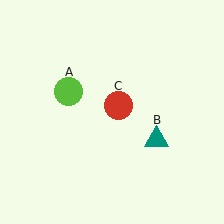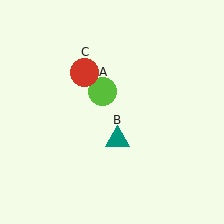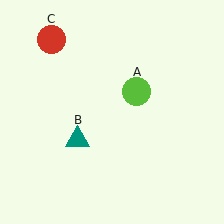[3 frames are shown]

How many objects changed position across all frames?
3 objects changed position: lime circle (object A), teal triangle (object B), red circle (object C).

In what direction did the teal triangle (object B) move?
The teal triangle (object B) moved left.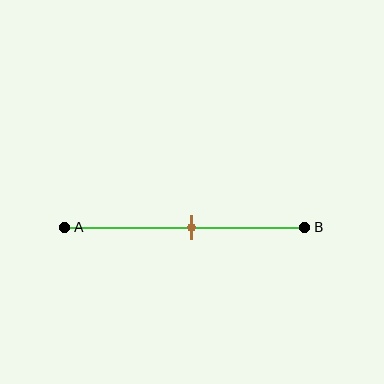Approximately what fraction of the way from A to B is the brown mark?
The brown mark is approximately 55% of the way from A to B.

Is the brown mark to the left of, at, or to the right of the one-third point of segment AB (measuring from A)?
The brown mark is to the right of the one-third point of segment AB.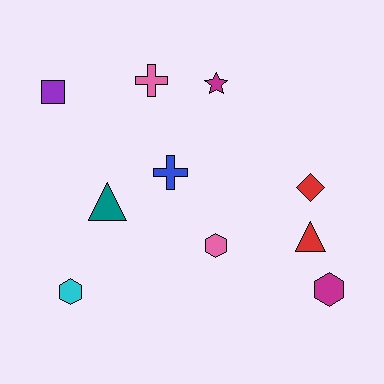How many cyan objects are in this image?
There is 1 cyan object.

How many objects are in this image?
There are 10 objects.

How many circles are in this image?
There are no circles.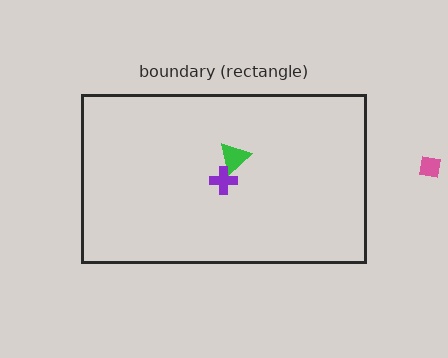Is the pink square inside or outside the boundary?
Outside.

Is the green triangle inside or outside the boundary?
Inside.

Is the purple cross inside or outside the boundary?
Inside.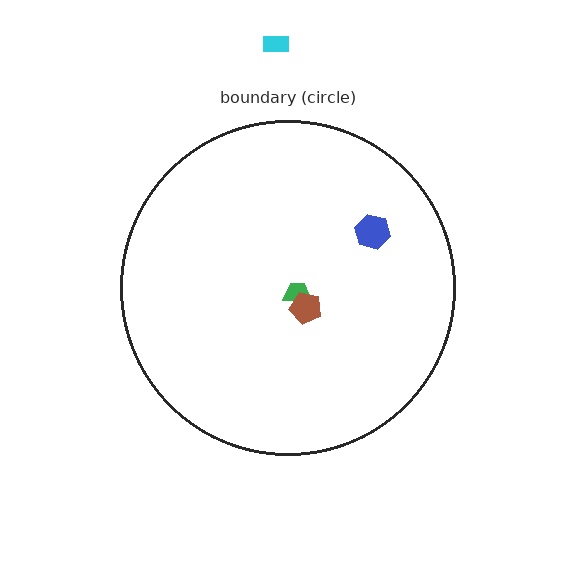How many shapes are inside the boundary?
3 inside, 1 outside.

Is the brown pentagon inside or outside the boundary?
Inside.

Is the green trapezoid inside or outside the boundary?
Inside.